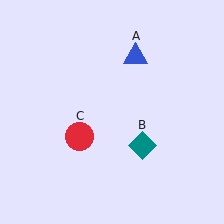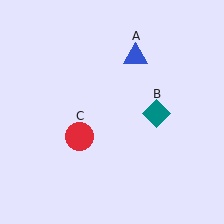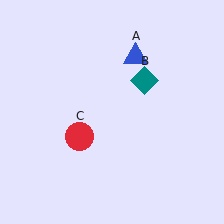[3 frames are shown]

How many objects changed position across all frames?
1 object changed position: teal diamond (object B).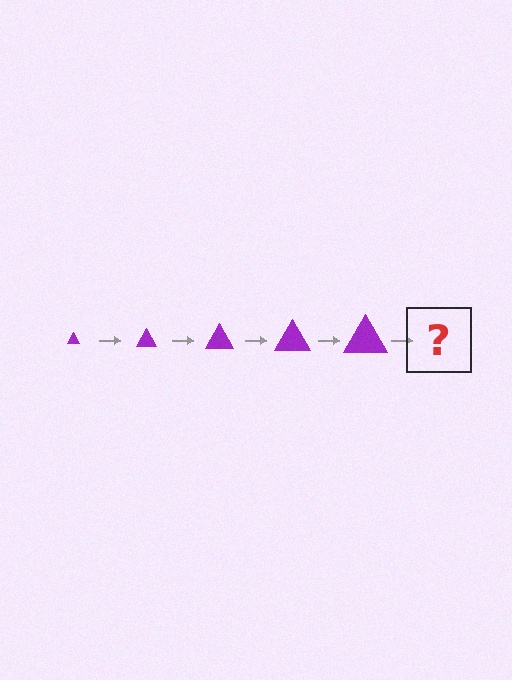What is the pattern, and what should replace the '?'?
The pattern is that the triangle gets progressively larger each step. The '?' should be a purple triangle, larger than the previous one.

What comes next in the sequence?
The next element should be a purple triangle, larger than the previous one.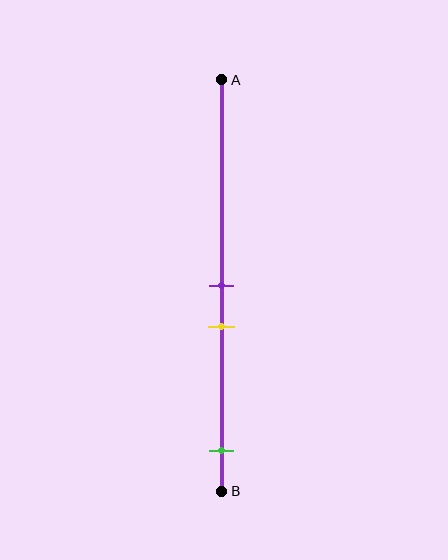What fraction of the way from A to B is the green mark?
The green mark is approximately 90% (0.9) of the way from A to B.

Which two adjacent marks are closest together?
The purple and yellow marks are the closest adjacent pair.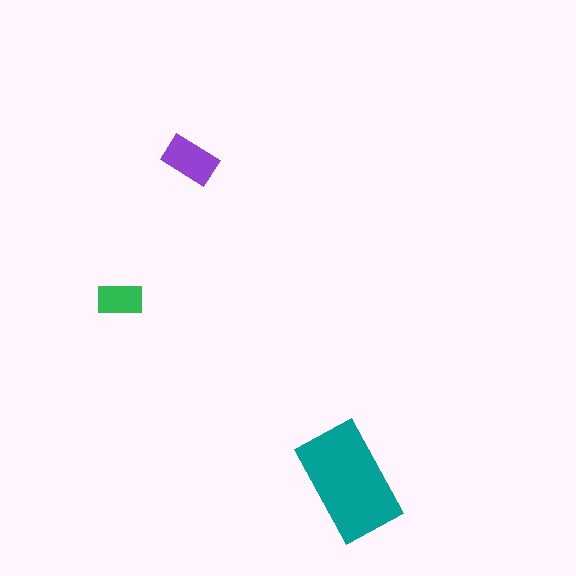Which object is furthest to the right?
The teal rectangle is rightmost.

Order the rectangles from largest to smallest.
the teal one, the purple one, the green one.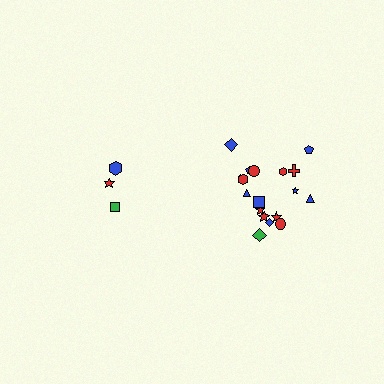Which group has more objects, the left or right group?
The right group.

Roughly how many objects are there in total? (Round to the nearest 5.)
Roughly 20 objects in total.